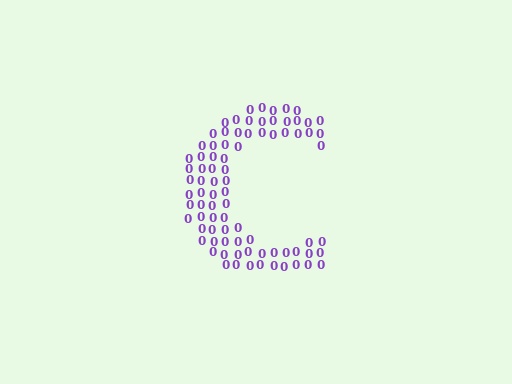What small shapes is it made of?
It is made of small digit 0's.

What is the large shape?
The large shape is the letter C.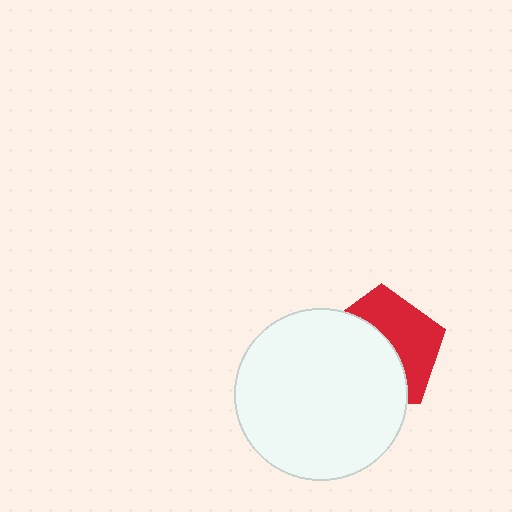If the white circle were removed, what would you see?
You would see the complete red pentagon.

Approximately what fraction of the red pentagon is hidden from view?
Roughly 54% of the red pentagon is hidden behind the white circle.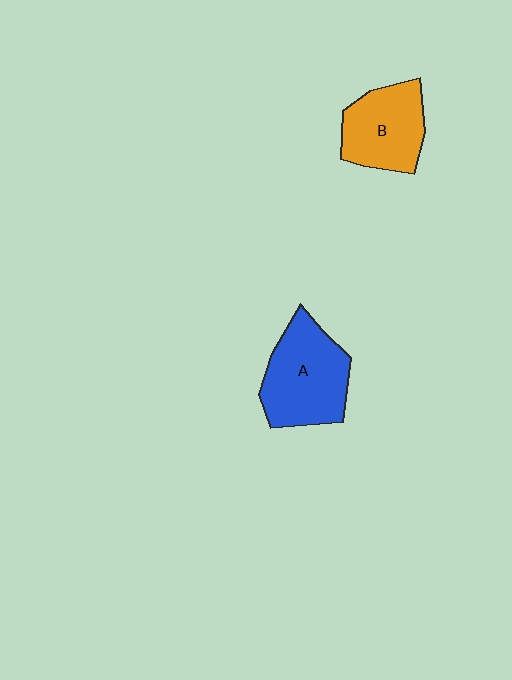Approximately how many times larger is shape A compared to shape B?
Approximately 1.2 times.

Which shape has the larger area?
Shape A (blue).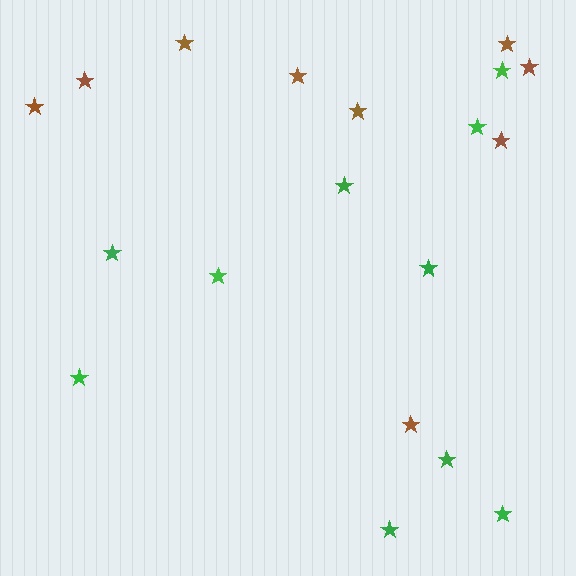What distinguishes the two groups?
There are 2 groups: one group of brown stars (9) and one group of green stars (10).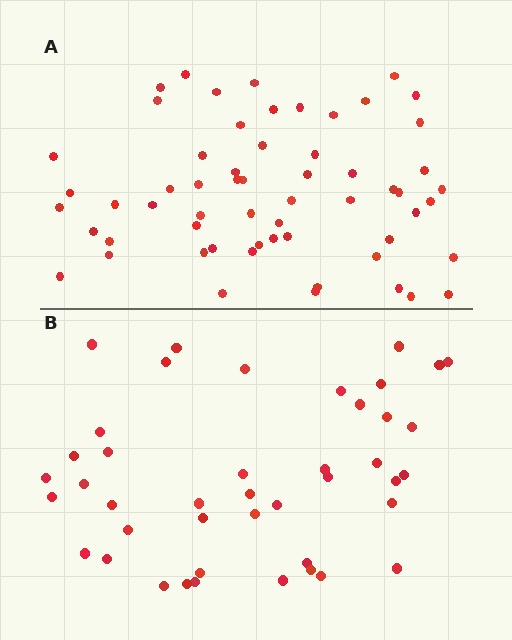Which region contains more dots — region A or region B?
Region A (the top region) has more dots.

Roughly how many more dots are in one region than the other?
Region A has approximately 15 more dots than region B.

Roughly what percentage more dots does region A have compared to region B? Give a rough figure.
About 35% more.